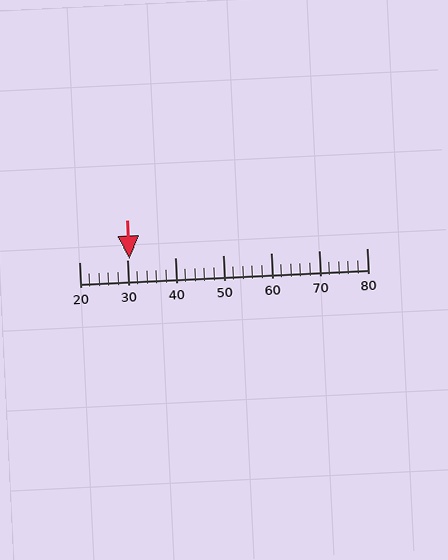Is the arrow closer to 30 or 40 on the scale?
The arrow is closer to 30.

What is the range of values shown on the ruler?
The ruler shows values from 20 to 80.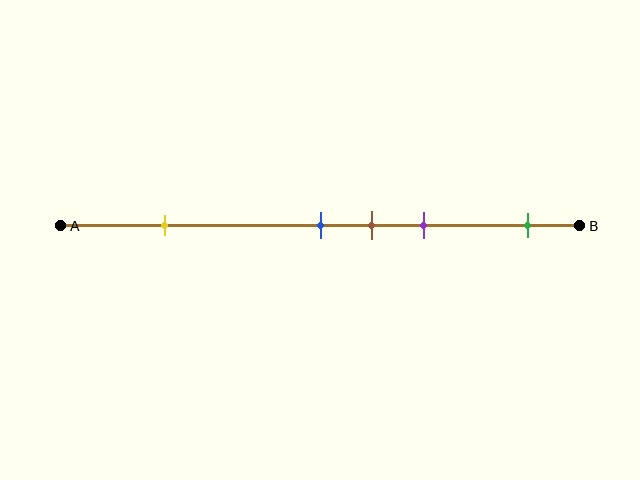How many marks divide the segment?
There are 5 marks dividing the segment.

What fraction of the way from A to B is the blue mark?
The blue mark is approximately 50% (0.5) of the way from A to B.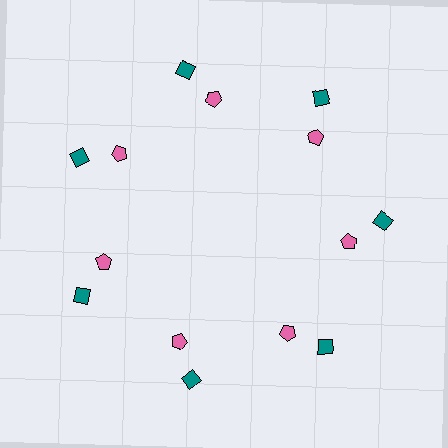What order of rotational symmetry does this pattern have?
This pattern has 7-fold rotational symmetry.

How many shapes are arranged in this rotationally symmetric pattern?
There are 14 shapes, arranged in 7 groups of 2.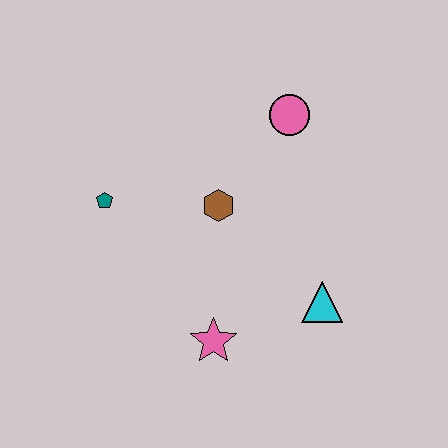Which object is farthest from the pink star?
The pink circle is farthest from the pink star.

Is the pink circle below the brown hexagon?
No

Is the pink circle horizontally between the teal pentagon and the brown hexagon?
No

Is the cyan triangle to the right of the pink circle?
Yes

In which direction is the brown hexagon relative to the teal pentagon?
The brown hexagon is to the right of the teal pentagon.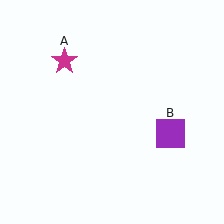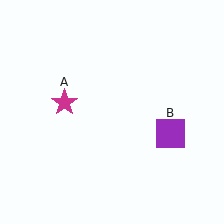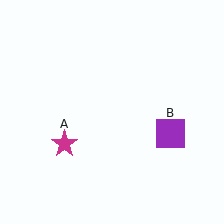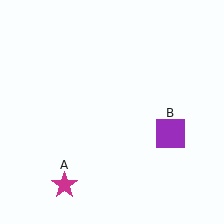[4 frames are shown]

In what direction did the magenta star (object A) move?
The magenta star (object A) moved down.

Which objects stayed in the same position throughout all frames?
Purple square (object B) remained stationary.